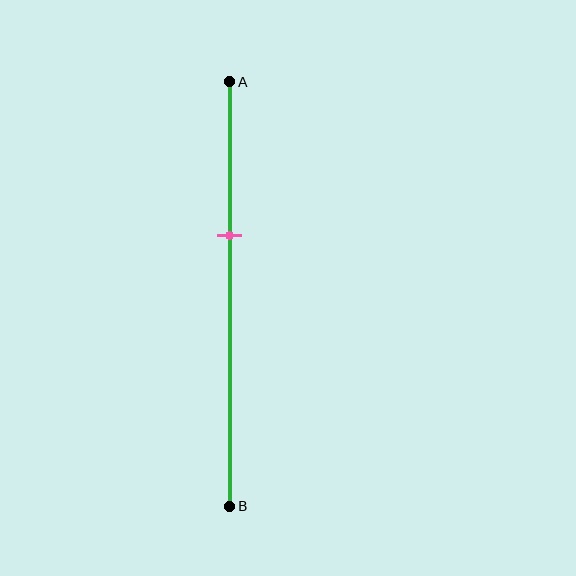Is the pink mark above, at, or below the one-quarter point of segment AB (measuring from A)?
The pink mark is below the one-quarter point of segment AB.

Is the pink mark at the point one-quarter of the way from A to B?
No, the mark is at about 35% from A, not at the 25% one-quarter point.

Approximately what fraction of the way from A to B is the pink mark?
The pink mark is approximately 35% of the way from A to B.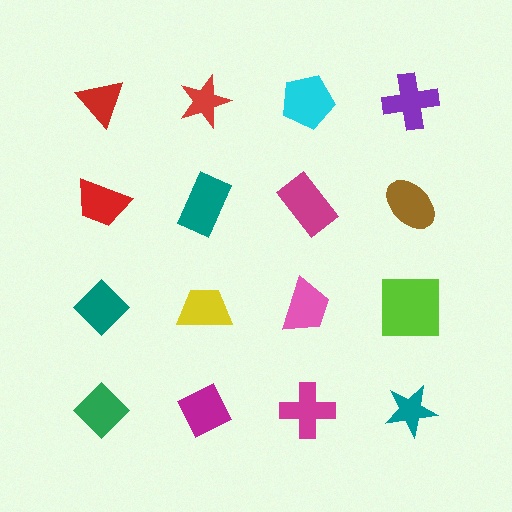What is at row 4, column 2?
A magenta diamond.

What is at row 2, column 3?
A magenta rectangle.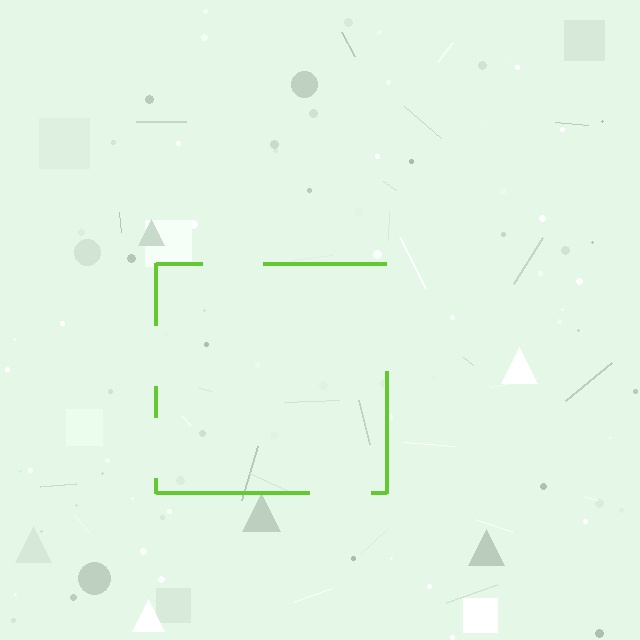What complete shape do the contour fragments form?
The contour fragments form a square.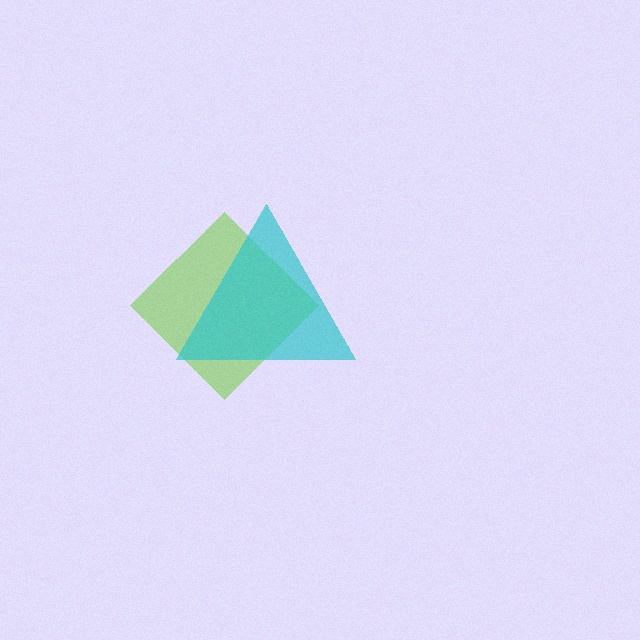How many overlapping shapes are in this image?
There are 2 overlapping shapes in the image.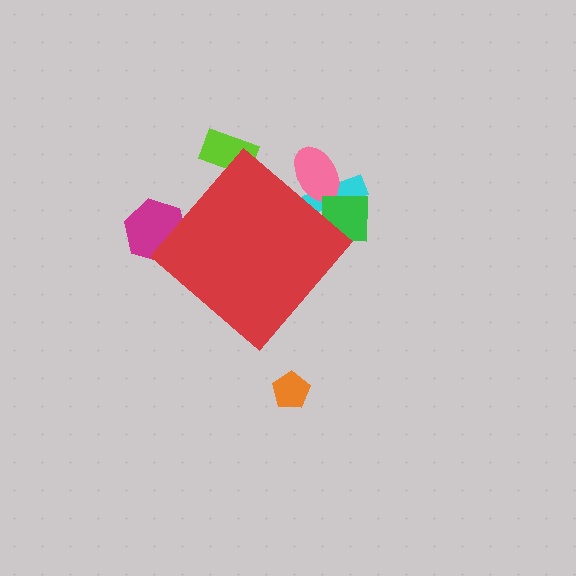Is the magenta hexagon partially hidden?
Yes, the magenta hexagon is partially hidden behind the red diamond.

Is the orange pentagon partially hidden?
No, the orange pentagon is fully visible.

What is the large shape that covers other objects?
A red diamond.